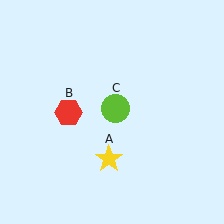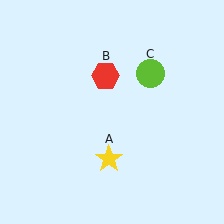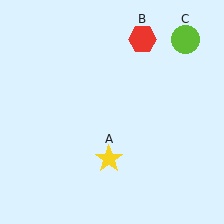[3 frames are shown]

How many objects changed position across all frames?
2 objects changed position: red hexagon (object B), lime circle (object C).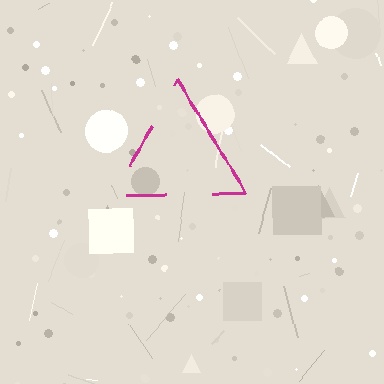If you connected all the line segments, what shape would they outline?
They would outline a triangle.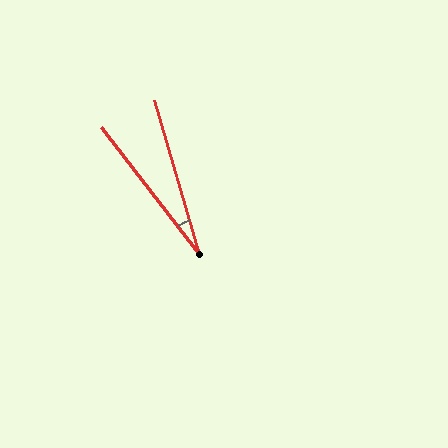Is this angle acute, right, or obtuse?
It is acute.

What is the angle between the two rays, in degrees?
Approximately 21 degrees.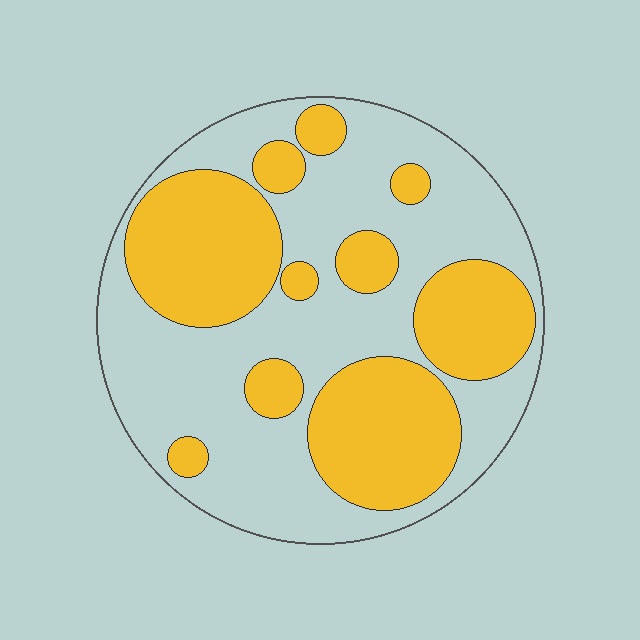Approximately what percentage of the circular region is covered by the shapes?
Approximately 40%.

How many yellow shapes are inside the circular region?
10.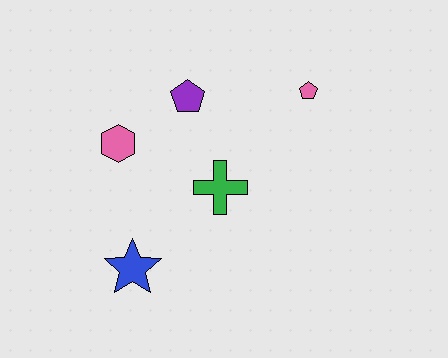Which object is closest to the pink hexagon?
The purple pentagon is closest to the pink hexagon.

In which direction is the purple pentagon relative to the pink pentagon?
The purple pentagon is to the left of the pink pentagon.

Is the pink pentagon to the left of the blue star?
No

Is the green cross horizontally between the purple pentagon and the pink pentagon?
Yes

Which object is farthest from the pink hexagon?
The pink pentagon is farthest from the pink hexagon.